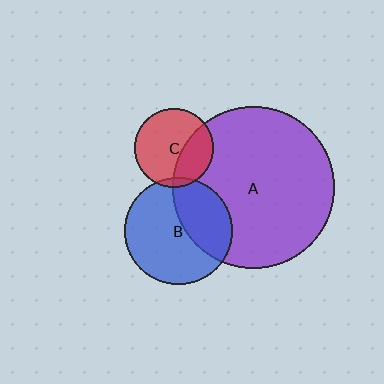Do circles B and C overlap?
Yes.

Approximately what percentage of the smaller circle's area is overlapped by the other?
Approximately 5%.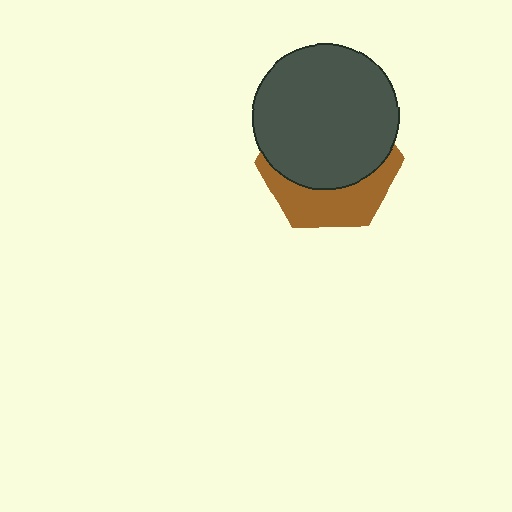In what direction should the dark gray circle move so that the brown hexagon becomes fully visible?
The dark gray circle should move up. That is the shortest direction to clear the overlap and leave the brown hexagon fully visible.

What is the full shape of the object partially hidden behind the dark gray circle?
The partially hidden object is a brown hexagon.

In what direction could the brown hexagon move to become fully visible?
The brown hexagon could move down. That would shift it out from behind the dark gray circle entirely.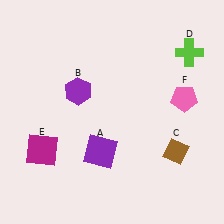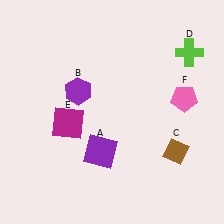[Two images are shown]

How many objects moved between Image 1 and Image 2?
1 object moved between the two images.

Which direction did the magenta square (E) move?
The magenta square (E) moved up.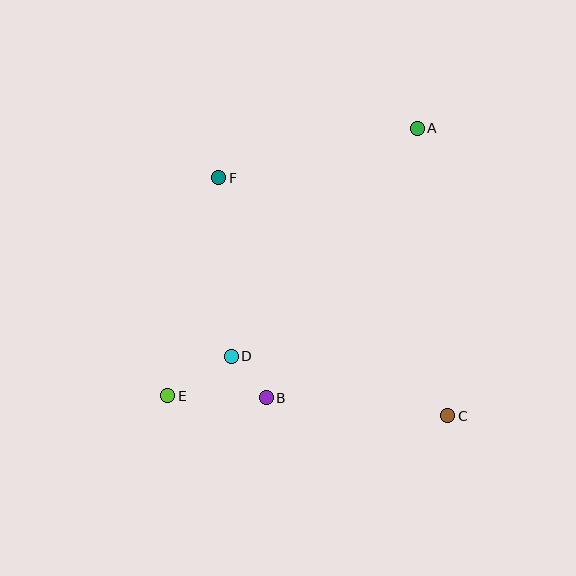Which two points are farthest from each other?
Points A and E are farthest from each other.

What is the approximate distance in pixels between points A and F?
The distance between A and F is approximately 204 pixels.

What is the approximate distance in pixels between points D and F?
The distance between D and F is approximately 179 pixels.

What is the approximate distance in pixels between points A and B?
The distance between A and B is approximately 309 pixels.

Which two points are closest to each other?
Points B and D are closest to each other.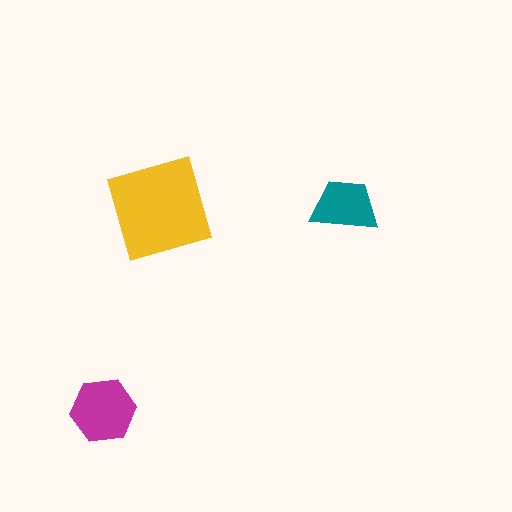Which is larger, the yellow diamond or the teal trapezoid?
The yellow diamond.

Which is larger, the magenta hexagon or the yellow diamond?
The yellow diamond.